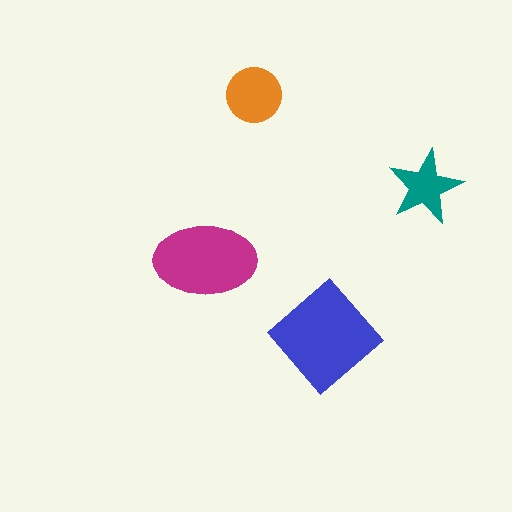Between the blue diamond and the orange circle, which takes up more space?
The blue diamond.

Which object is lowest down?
The blue diamond is bottommost.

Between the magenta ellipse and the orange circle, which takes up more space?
The magenta ellipse.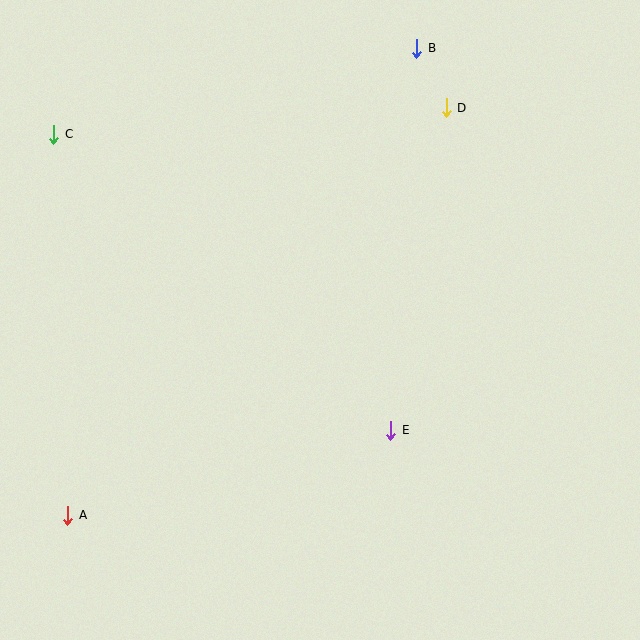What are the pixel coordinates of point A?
Point A is at (68, 515).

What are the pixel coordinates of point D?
Point D is at (446, 108).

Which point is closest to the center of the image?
Point E at (391, 430) is closest to the center.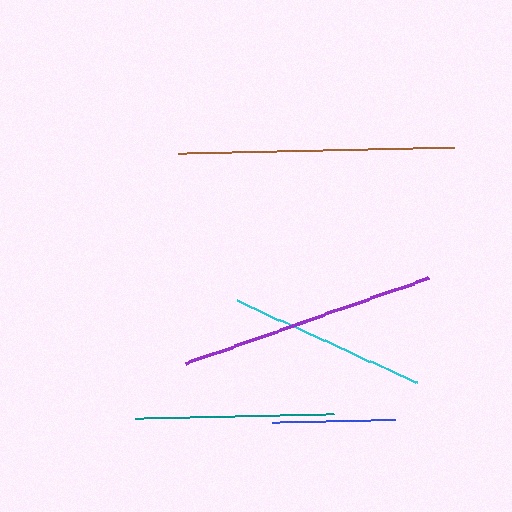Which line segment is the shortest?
The blue line is the shortest at approximately 124 pixels.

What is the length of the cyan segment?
The cyan segment is approximately 197 pixels long.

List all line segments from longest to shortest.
From longest to shortest: brown, purple, teal, cyan, blue.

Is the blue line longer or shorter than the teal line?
The teal line is longer than the blue line.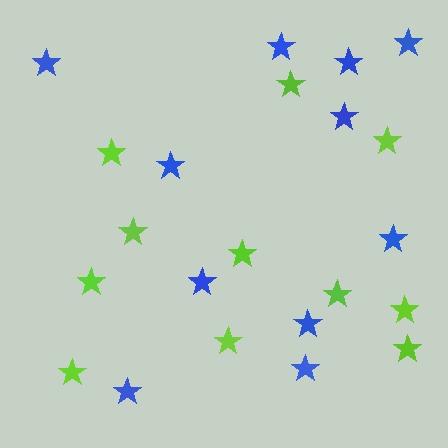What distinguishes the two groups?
There are 2 groups: one group of lime stars (11) and one group of blue stars (11).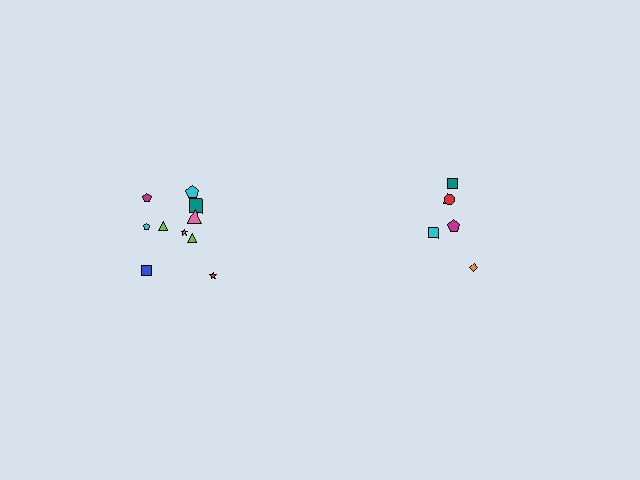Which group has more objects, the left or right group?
The left group.